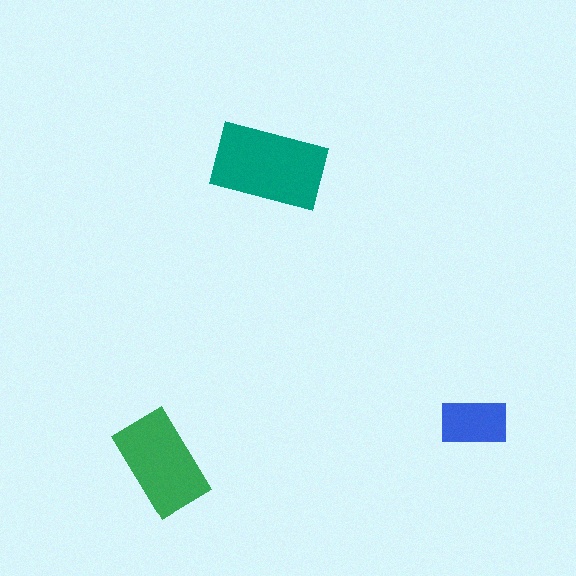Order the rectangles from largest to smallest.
the teal one, the green one, the blue one.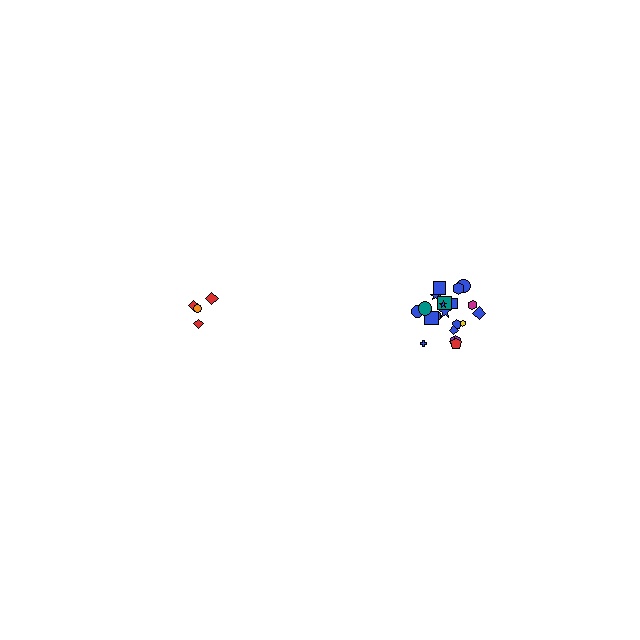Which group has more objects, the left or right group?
The right group.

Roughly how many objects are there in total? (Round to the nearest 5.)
Roughly 25 objects in total.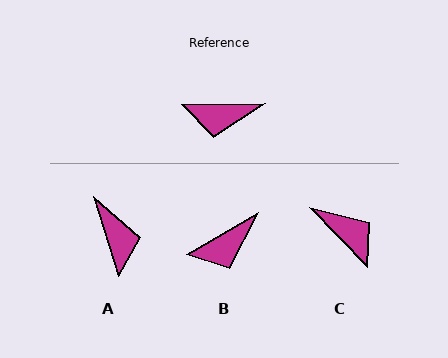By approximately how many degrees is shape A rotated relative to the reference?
Approximately 107 degrees counter-clockwise.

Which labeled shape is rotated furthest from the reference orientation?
C, about 134 degrees away.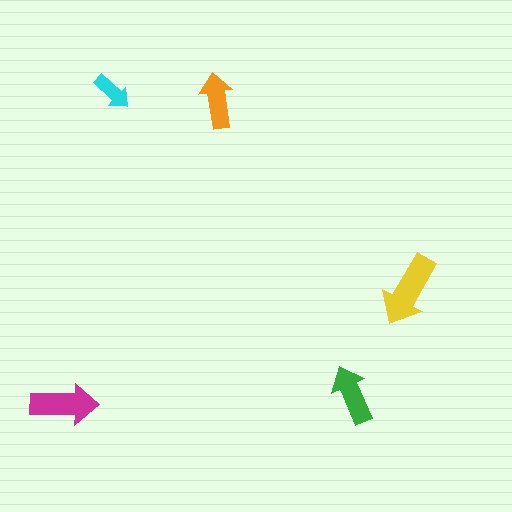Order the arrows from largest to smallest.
the yellow one, the magenta one, the green one, the orange one, the cyan one.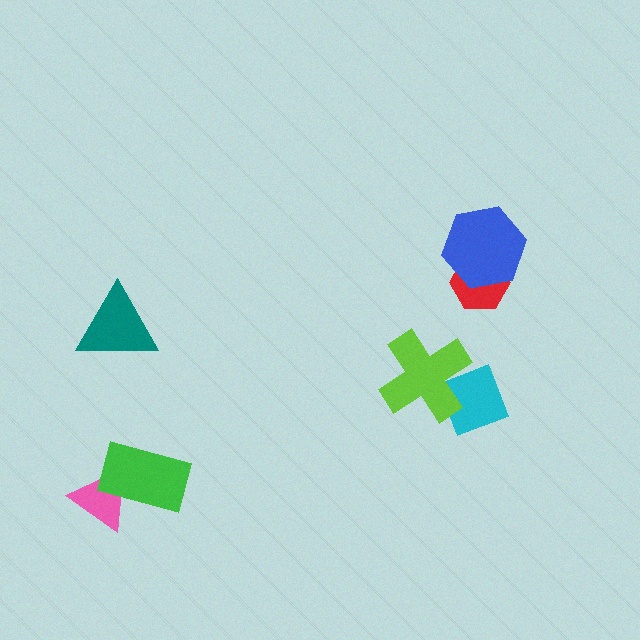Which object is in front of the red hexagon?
The blue hexagon is in front of the red hexagon.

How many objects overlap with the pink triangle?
1 object overlaps with the pink triangle.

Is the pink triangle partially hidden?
Yes, it is partially covered by another shape.